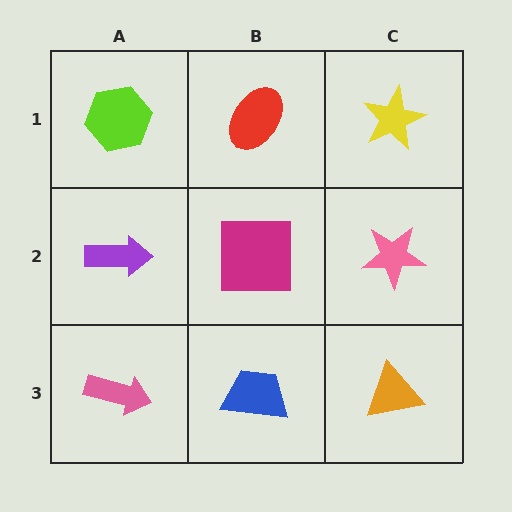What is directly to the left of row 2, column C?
A magenta square.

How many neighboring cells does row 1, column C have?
2.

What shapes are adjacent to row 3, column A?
A purple arrow (row 2, column A), a blue trapezoid (row 3, column B).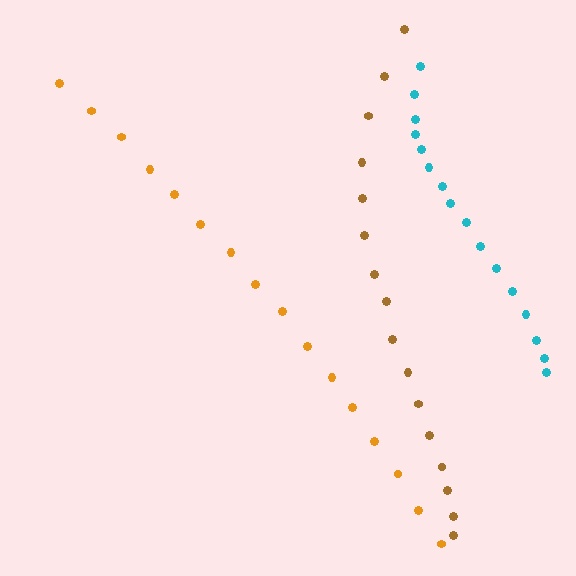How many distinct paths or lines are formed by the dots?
There are 3 distinct paths.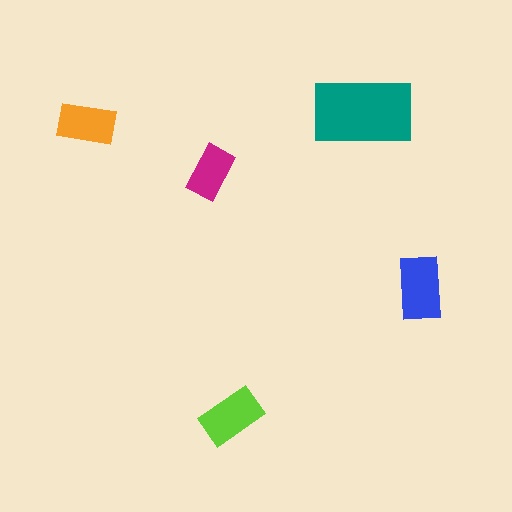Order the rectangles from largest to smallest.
the teal one, the blue one, the lime one, the orange one, the magenta one.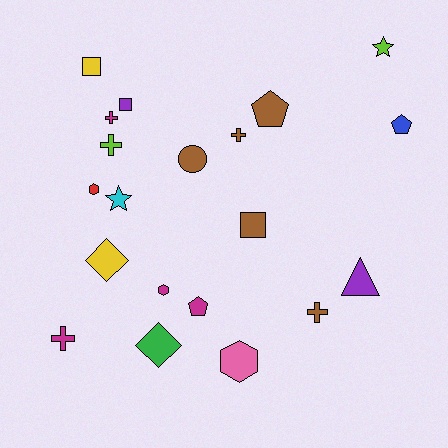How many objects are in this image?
There are 20 objects.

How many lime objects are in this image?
There are 2 lime objects.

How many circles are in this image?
There is 1 circle.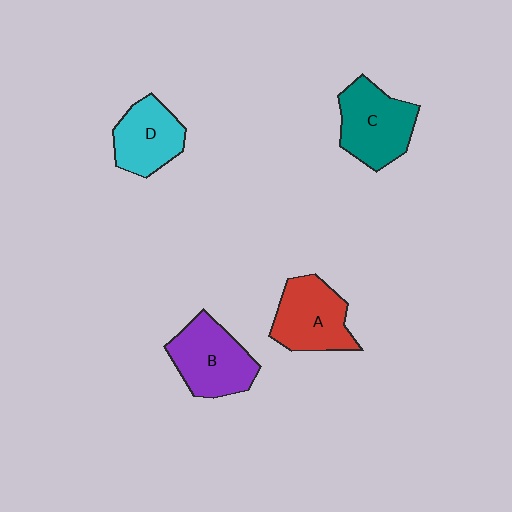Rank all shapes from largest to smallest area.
From largest to smallest: C (teal), B (purple), A (red), D (cyan).